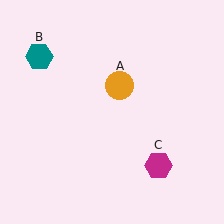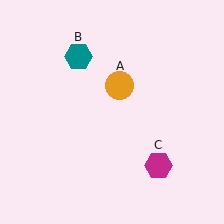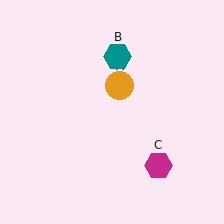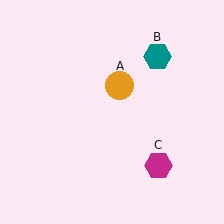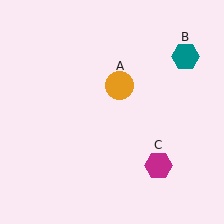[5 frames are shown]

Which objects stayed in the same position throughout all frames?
Orange circle (object A) and magenta hexagon (object C) remained stationary.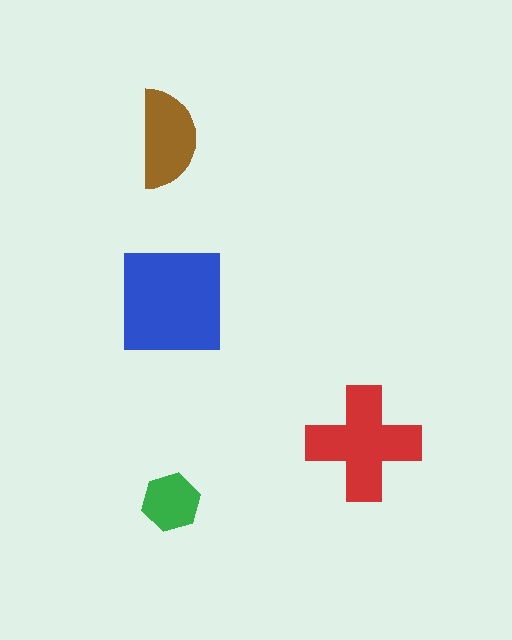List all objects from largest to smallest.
The blue square, the red cross, the brown semicircle, the green hexagon.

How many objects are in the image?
There are 4 objects in the image.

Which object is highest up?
The brown semicircle is topmost.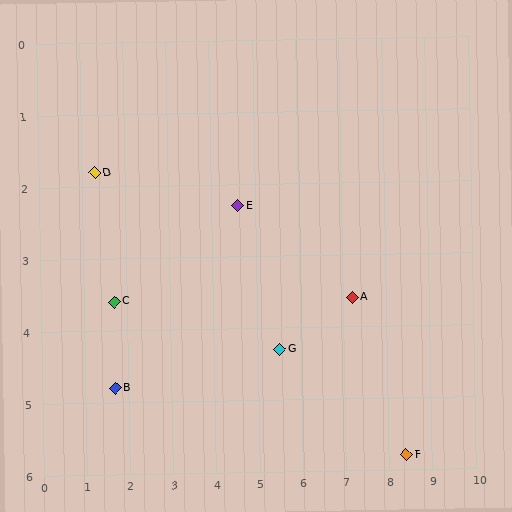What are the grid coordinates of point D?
Point D is at approximately (1.3, 1.8).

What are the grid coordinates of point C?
Point C is at approximately (1.7, 3.6).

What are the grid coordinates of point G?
Point G is at approximately (5.5, 4.3).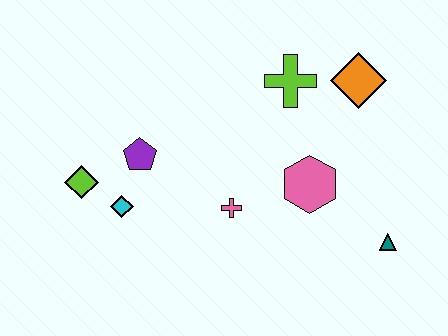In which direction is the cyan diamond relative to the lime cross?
The cyan diamond is to the left of the lime cross.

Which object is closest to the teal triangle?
The pink hexagon is closest to the teal triangle.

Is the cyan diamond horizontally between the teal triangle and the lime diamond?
Yes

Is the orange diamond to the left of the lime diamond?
No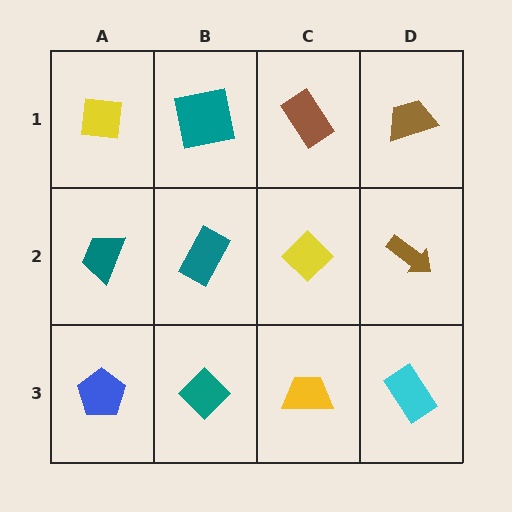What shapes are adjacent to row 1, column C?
A yellow diamond (row 2, column C), a teal square (row 1, column B), a brown trapezoid (row 1, column D).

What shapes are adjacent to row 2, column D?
A brown trapezoid (row 1, column D), a cyan rectangle (row 3, column D), a yellow diamond (row 2, column C).